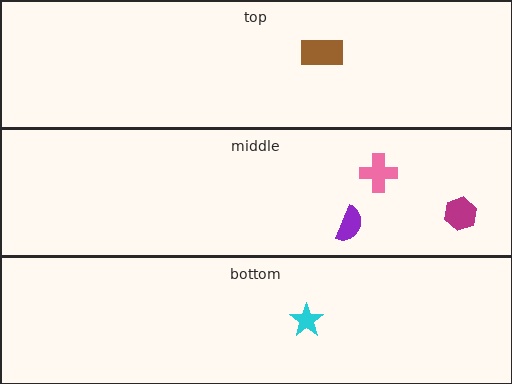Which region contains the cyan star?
The bottom region.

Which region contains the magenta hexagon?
The middle region.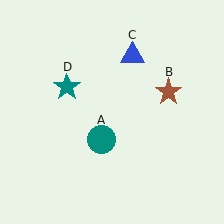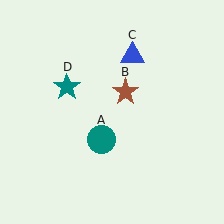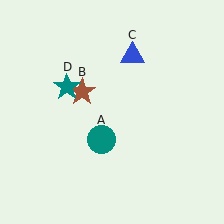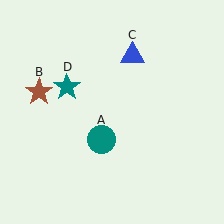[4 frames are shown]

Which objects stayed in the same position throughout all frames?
Teal circle (object A) and blue triangle (object C) and teal star (object D) remained stationary.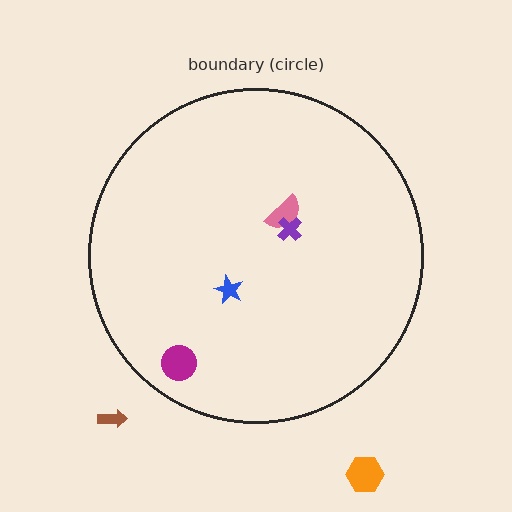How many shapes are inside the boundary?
4 inside, 2 outside.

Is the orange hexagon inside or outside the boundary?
Outside.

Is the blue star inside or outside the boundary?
Inside.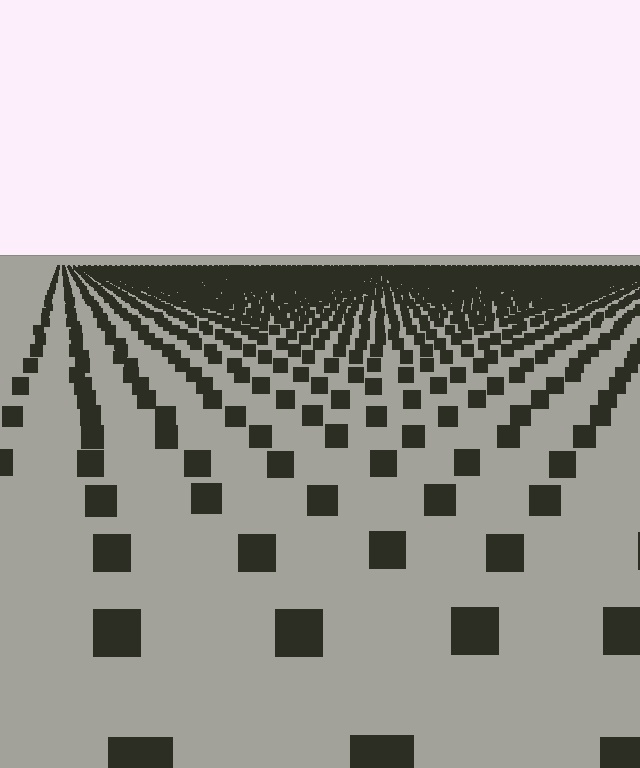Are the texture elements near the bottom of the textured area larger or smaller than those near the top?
Larger. Near the bottom, elements are closer to the viewer and appear at a bigger on-screen size.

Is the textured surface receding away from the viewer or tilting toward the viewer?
The surface is receding away from the viewer. Texture elements get smaller and denser toward the top.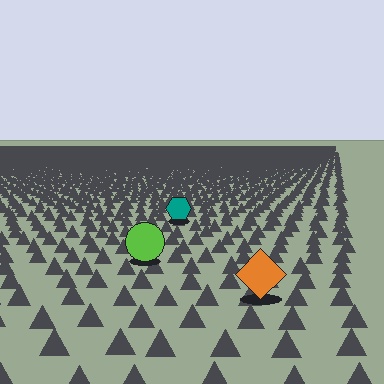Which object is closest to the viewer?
The orange diamond is closest. The texture marks near it are larger and more spread out.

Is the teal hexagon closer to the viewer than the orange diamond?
No. The orange diamond is closer — you can tell from the texture gradient: the ground texture is coarser near it.